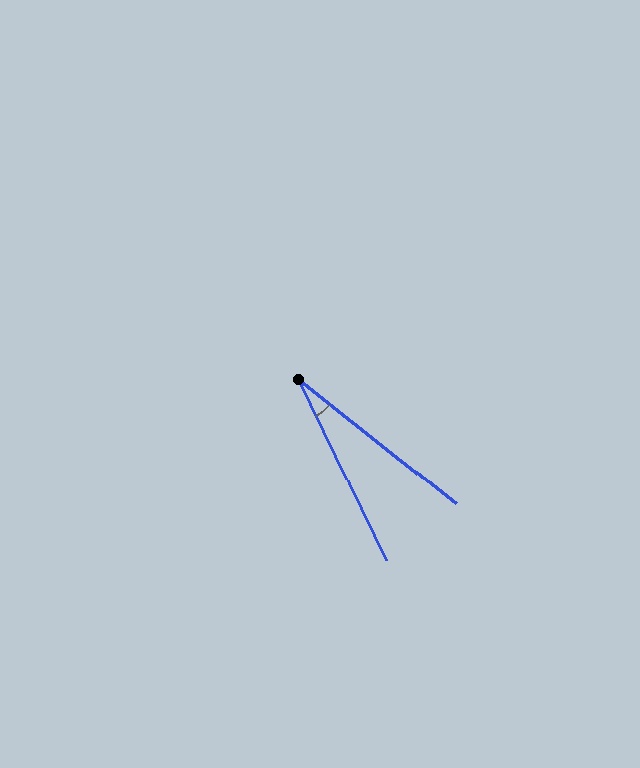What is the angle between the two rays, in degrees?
Approximately 26 degrees.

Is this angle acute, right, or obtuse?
It is acute.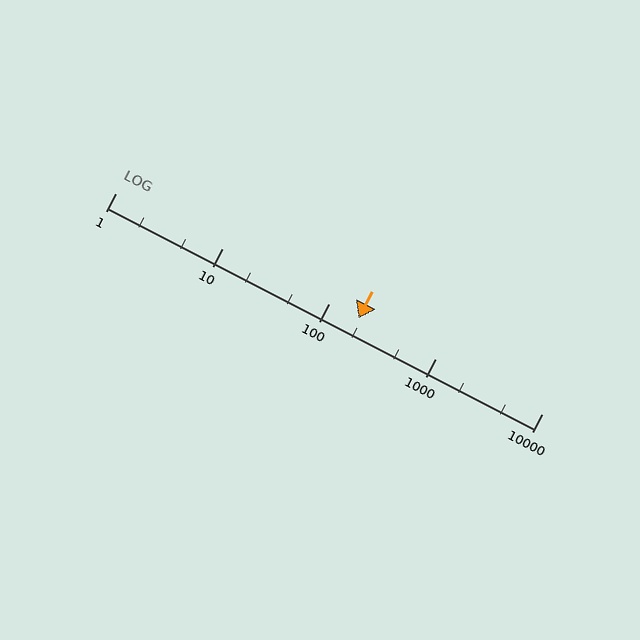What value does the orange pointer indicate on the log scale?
The pointer indicates approximately 190.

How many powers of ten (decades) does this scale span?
The scale spans 4 decades, from 1 to 10000.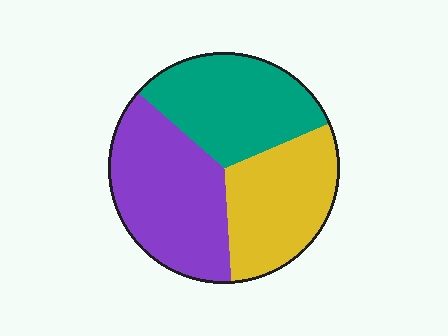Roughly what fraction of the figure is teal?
Teal takes up between a sixth and a third of the figure.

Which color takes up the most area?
Purple, at roughly 40%.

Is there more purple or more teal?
Purple.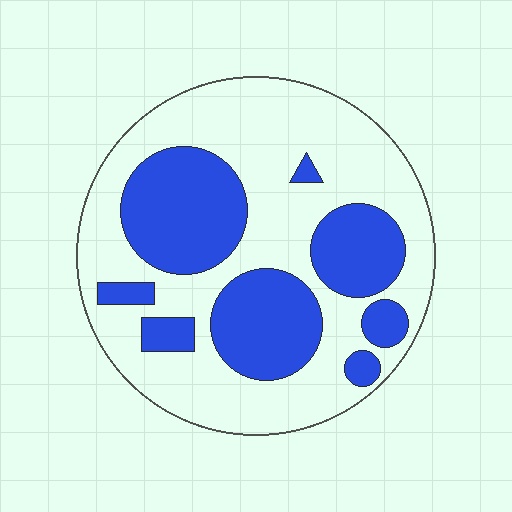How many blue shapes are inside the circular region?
8.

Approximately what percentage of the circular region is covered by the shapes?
Approximately 35%.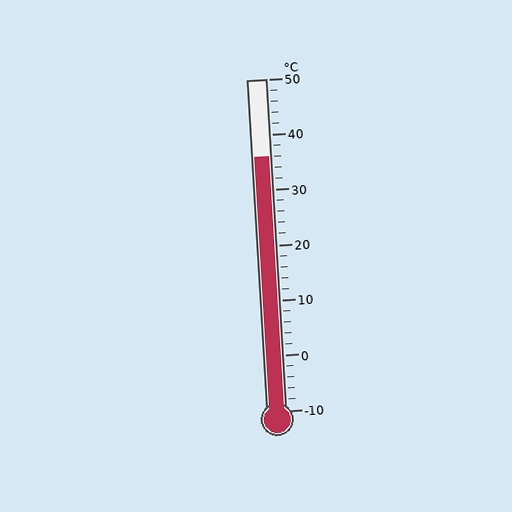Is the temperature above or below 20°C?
The temperature is above 20°C.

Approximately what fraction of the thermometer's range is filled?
The thermometer is filled to approximately 75% of its range.